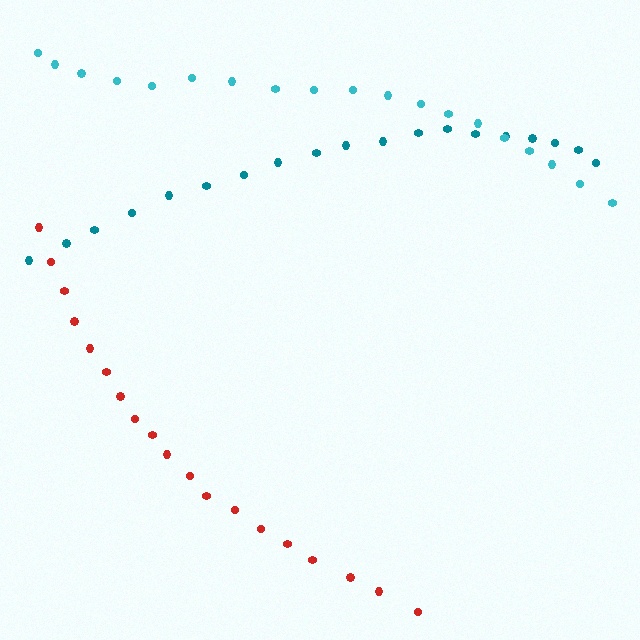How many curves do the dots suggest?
There are 3 distinct paths.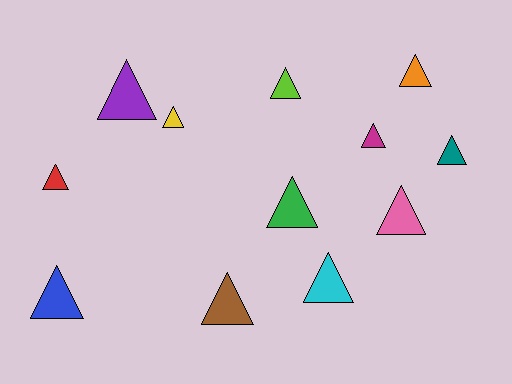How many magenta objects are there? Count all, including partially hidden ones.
There is 1 magenta object.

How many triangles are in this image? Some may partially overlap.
There are 12 triangles.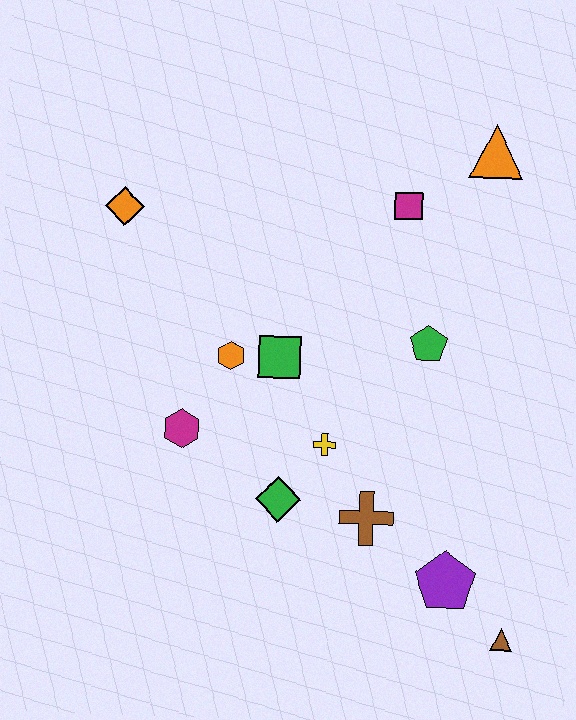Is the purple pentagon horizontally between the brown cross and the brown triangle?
Yes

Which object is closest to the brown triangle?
The purple pentagon is closest to the brown triangle.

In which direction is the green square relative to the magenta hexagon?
The green square is to the right of the magenta hexagon.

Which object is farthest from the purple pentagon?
The orange diamond is farthest from the purple pentagon.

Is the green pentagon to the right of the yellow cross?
Yes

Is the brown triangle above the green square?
No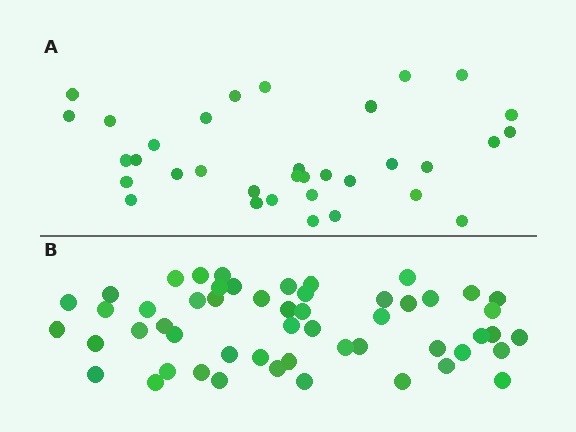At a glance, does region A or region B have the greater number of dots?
Region B (the bottom region) has more dots.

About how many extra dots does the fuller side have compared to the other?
Region B has approximately 20 more dots than region A.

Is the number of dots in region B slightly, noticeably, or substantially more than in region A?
Region B has substantially more. The ratio is roughly 1.6 to 1.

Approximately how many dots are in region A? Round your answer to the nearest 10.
About 30 dots. (The exact count is 34, which rounds to 30.)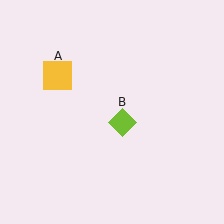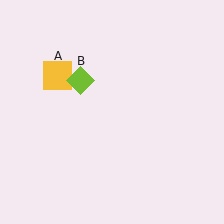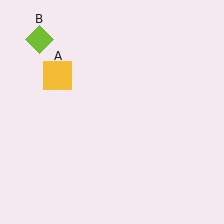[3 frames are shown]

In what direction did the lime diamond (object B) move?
The lime diamond (object B) moved up and to the left.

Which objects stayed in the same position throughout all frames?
Yellow square (object A) remained stationary.